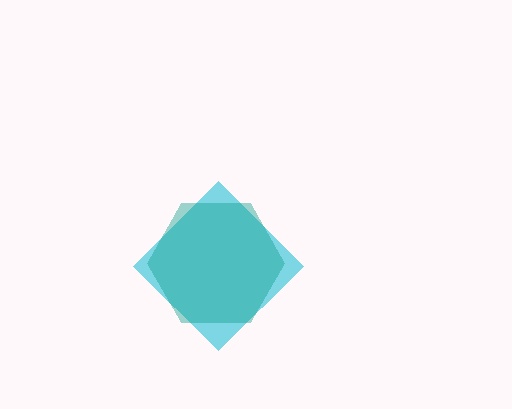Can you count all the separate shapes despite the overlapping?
Yes, there are 2 separate shapes.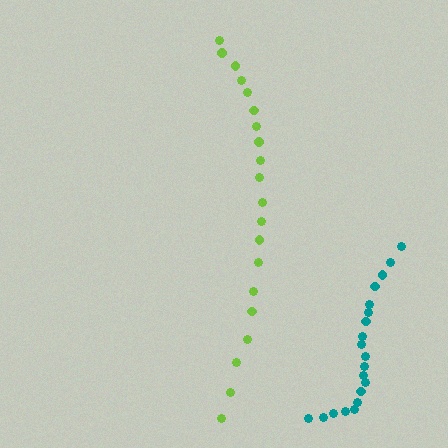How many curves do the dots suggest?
There are 2 distinct paths.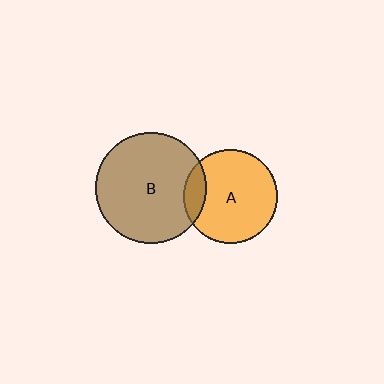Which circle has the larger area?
Circle B (brown).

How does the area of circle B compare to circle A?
Approximately 1.4 times.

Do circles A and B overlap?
Yes.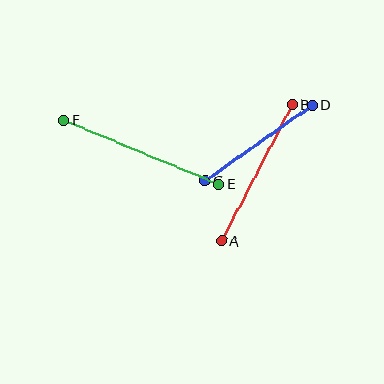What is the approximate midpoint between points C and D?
The midpoint is at approximately (259, 143) pixels.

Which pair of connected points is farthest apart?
Points E and F are farthest apart.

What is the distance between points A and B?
The distance is approximately 153 pixels.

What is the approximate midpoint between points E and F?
The midpoint is at approximately (142, 152) pixels.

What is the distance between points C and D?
The distance is approximately 131 pixels.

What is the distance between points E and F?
The distance is approximately 168 pixels.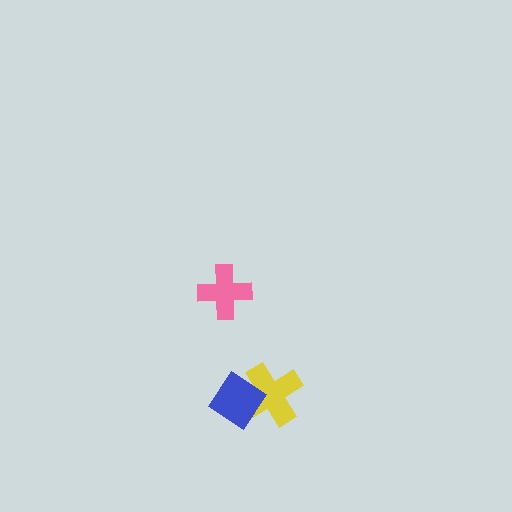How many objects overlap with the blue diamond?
1 object overlaps with the blue diamond.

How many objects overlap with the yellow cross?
1 object overlaps with the yellow cross.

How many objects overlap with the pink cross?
0 objects overlap with the pink cross.